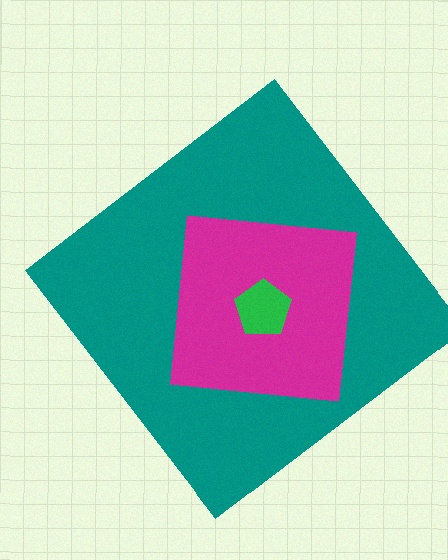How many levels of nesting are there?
3.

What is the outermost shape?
The teal diamond.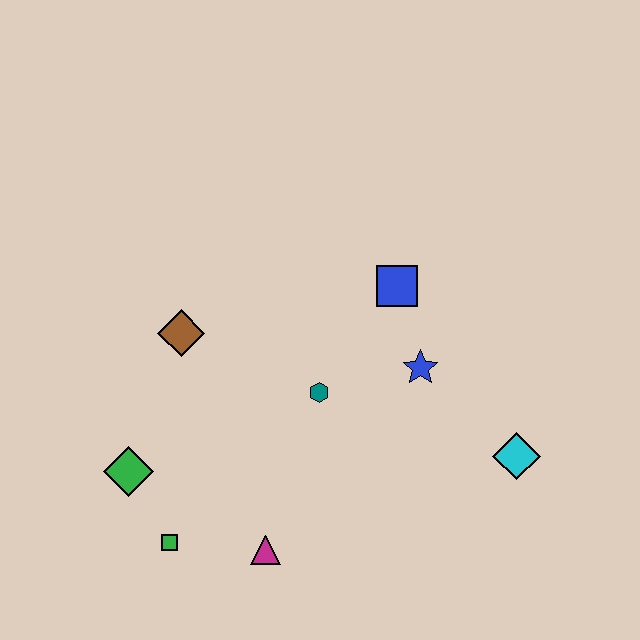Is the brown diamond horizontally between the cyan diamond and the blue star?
No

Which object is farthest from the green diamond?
The cyan diamond is farthest from the green diamond.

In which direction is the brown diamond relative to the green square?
The brown diamond is above the green square.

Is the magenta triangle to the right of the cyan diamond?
No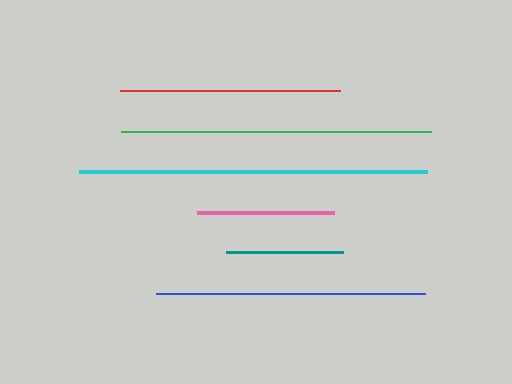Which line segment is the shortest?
The teal line is the shortest at approximately 117 pixels.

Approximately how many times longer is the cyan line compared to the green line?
The cyan line is approximately 1.1 times the length of the green line.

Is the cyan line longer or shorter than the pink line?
The cyan line is longer than the pink line.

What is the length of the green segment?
The green segment is approximately 309 pixels long.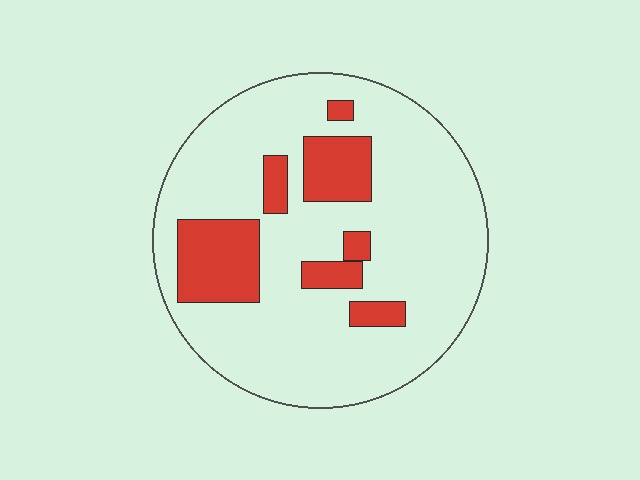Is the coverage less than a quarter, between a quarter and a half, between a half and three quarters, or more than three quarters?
Less than a quarter.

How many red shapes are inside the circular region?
7.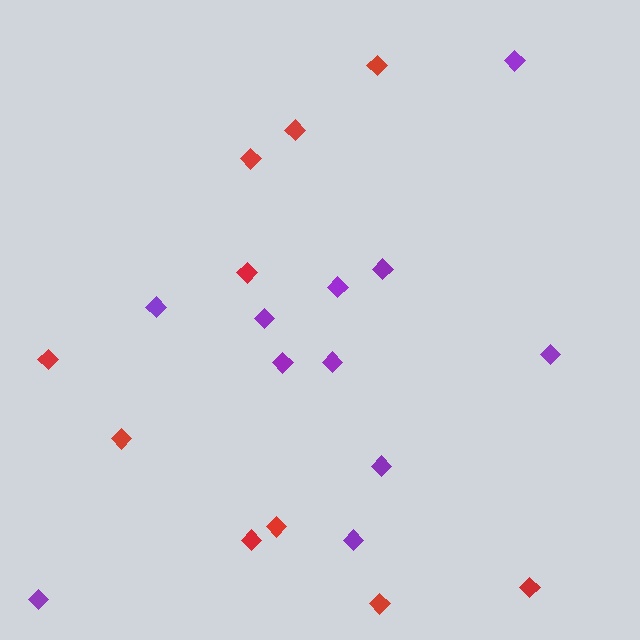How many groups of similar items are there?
There are 2 groups: one group of purple diamonds (11) and one group of red diamonds (10).